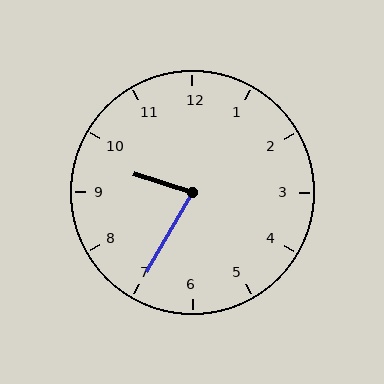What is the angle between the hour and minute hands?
Approximately 78 degrees.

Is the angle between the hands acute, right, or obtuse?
It is acute.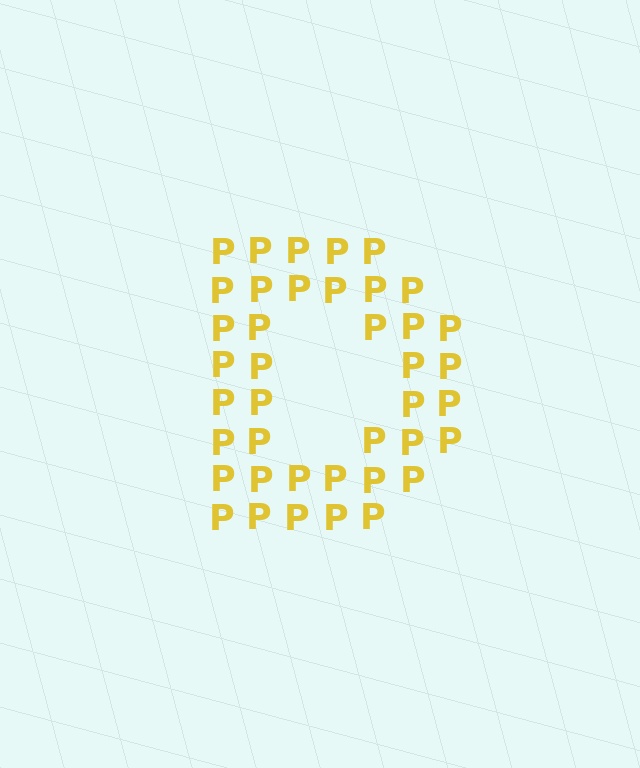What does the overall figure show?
The overall figure shows the letter D.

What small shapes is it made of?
It is made of small letter P's.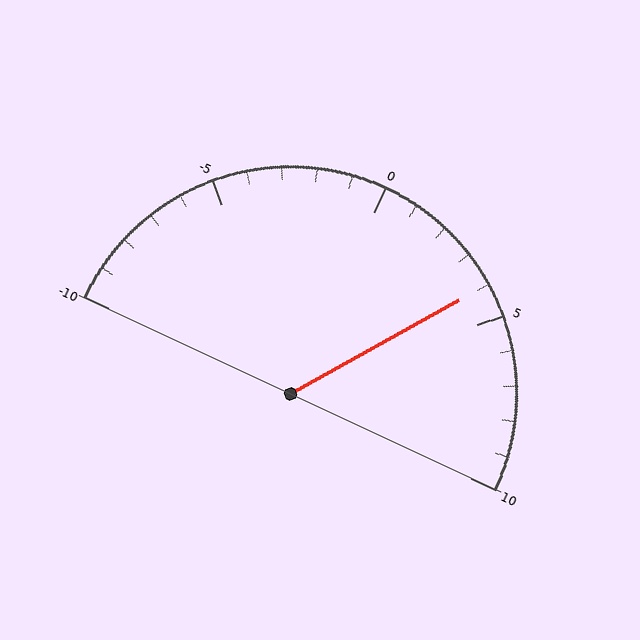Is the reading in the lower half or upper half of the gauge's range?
The reading is in the upper half of the range (-10 to 10).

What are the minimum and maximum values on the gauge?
The gauge ranges from -10 to 10.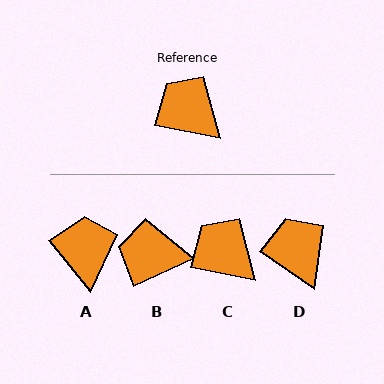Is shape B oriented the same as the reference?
No, it is off by about 36 degrees.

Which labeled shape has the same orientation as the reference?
C.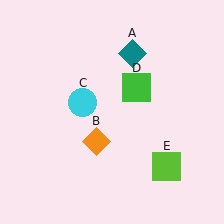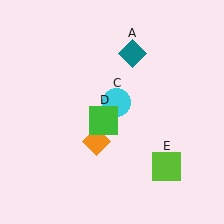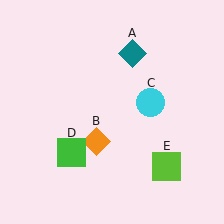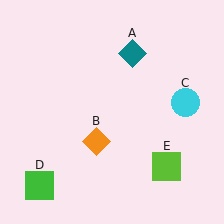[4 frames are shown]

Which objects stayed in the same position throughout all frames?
Teal diamond (object A) and orange diamond (object B) and lime square (object E) remained stationary.